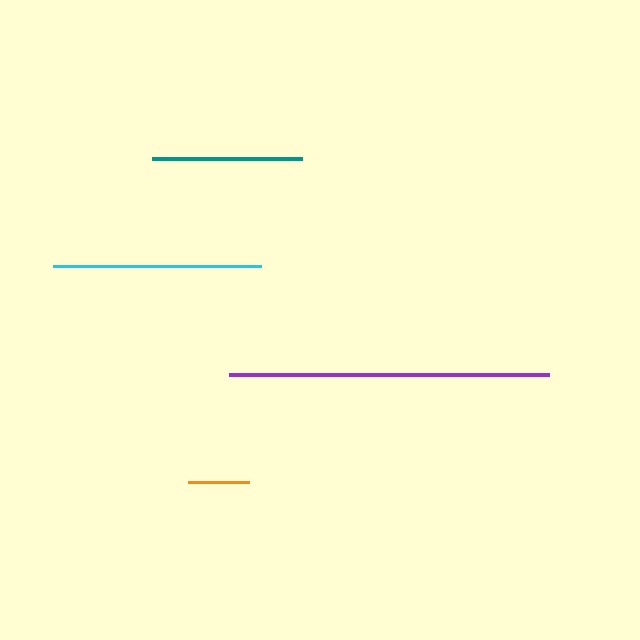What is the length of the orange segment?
The orange segment is approximately 61 pixels long.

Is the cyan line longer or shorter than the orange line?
The cyan line is longer than the orange line.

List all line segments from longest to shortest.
From longest to shortest: purple, cyan, teal, orange.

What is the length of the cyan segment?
The cyan segment is approximately 208 pixels long.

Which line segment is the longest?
The purple line is the longest at approximately 320 pixels.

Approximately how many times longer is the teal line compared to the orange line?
The teal line is approximately 2.5 times the length of the orange line.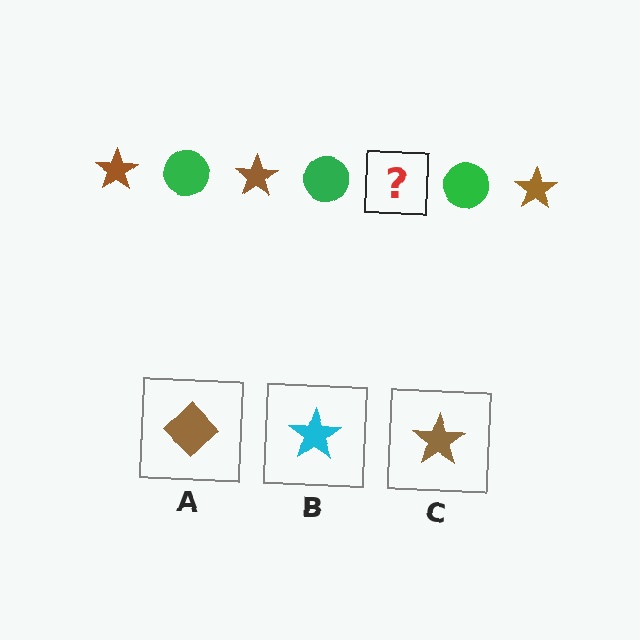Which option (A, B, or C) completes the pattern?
C.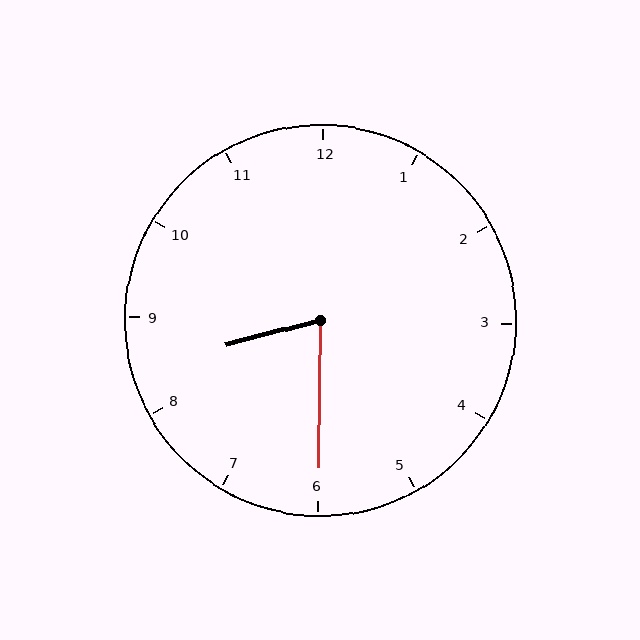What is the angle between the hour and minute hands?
Approximately 75 degrees.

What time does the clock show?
8:30.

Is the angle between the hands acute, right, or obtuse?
It is acute.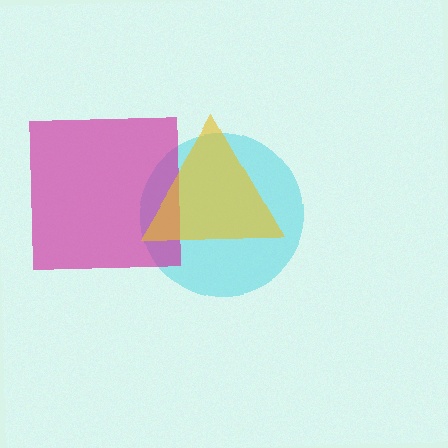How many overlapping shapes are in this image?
There are 3 overlapping shapes in the image.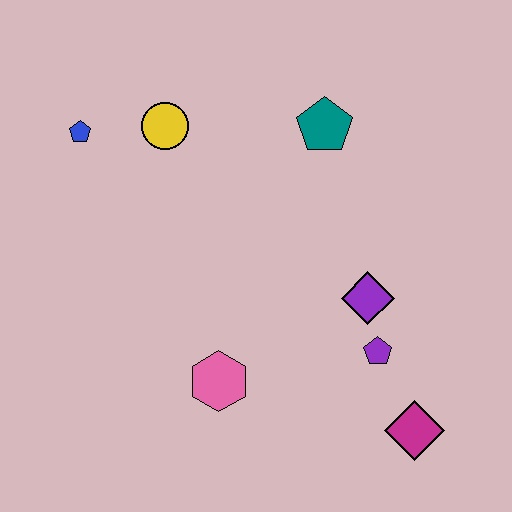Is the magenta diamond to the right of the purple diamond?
Yes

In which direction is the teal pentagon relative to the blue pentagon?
The teal pentagon is to the right of the blue pentagon.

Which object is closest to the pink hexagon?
The purple pentagon is closest to the pink hexagon.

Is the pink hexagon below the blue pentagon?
Yes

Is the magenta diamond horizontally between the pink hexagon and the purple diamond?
No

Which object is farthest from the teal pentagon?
The magenta diamond is farthest from the teal pentagon.